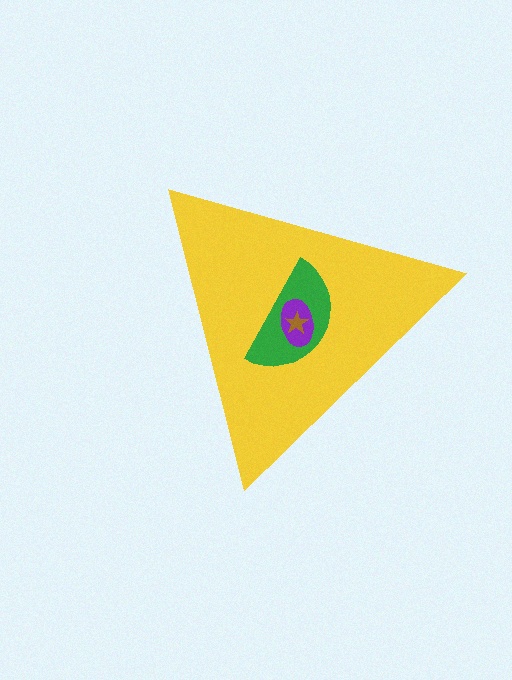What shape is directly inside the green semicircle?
The purple ellipse.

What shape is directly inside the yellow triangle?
The green semicircle.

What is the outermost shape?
The yellow triangle.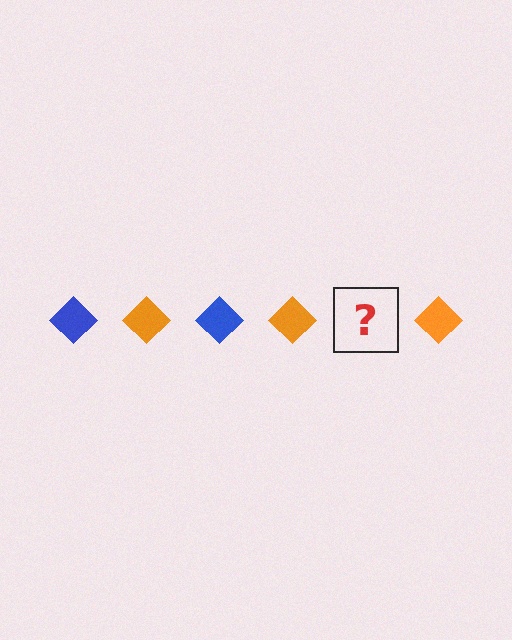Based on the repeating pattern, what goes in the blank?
The blank should be a blue diamond.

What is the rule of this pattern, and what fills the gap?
The rule is that the pattern cycles through blue, orange diamonds. The gap should be filled with a blue diamond.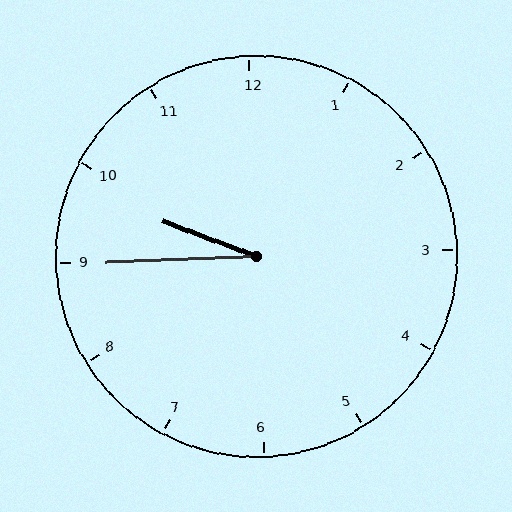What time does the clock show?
9:45.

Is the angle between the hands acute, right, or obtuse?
It is acute.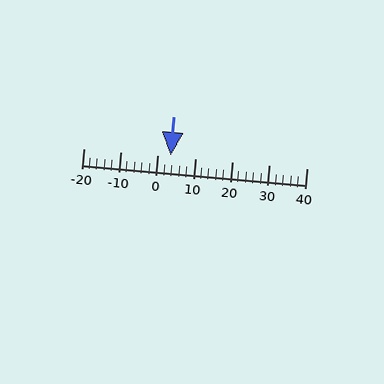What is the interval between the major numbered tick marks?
The major tick marks are spaced 10 units apart.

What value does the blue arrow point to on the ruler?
The blue arrow points to approximately 4.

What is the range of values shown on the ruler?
The ruler shows values from -20 to 40.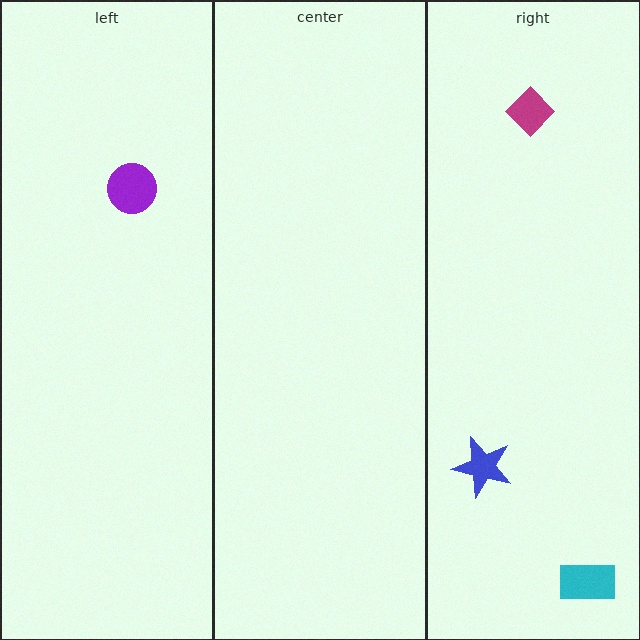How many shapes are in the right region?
3.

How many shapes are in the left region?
1.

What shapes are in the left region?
The purple circle.